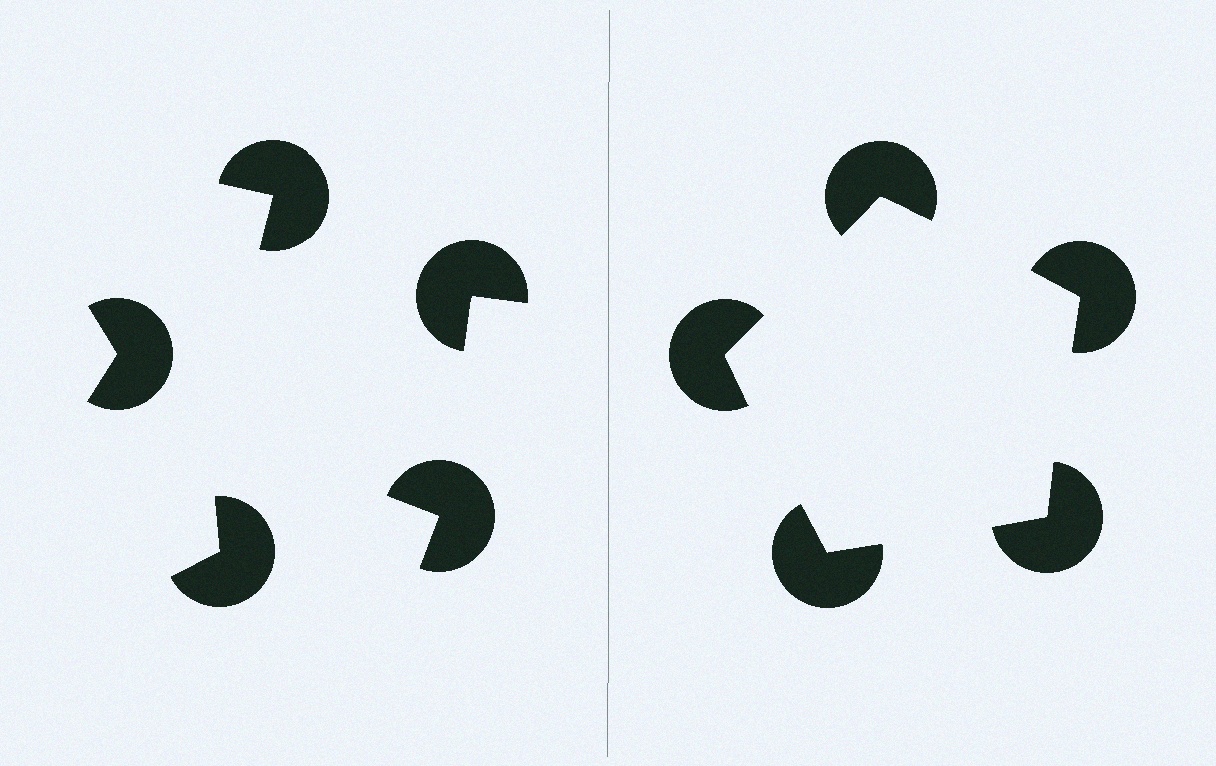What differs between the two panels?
The pac-man discs are positioned identically on both sides; only the wedge orientations differ. On the right they align to a pentagon; on the left they are misaligned.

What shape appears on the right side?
An illusory pentagon.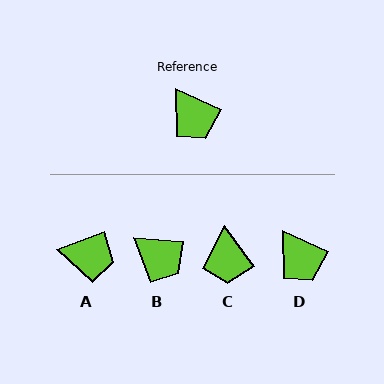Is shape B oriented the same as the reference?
No, it is off by about 20 degrees.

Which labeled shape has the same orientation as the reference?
D.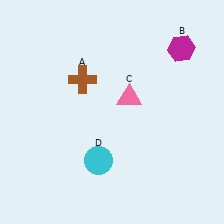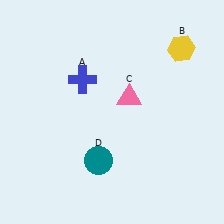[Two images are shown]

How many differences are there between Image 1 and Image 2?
There are 3 differences between the two images.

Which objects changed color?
A changed from brown to blue. B changed from magenta to yellow. D changed from cyan to teal.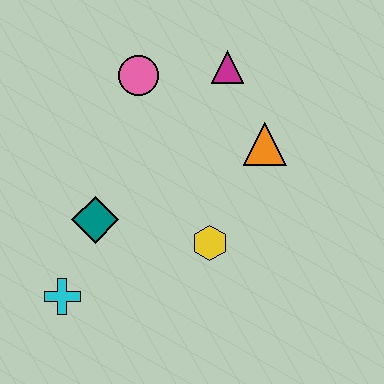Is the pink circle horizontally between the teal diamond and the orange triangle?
Yes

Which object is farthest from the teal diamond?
The magenta triangle is farthest from the teal diamond.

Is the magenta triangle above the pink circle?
Yes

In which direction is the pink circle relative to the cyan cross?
The pink circle is above the cyan cross.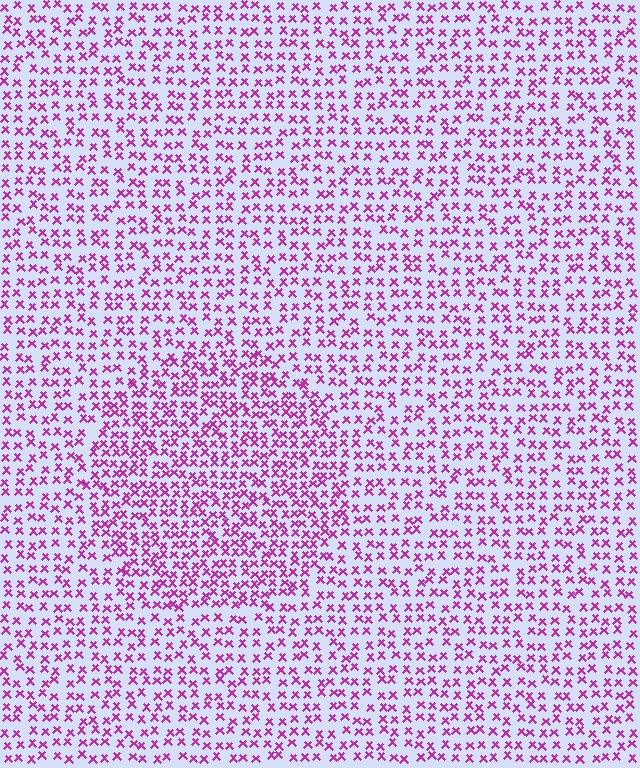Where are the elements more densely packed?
The elements are more densely packed inside the circle boundary.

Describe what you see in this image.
The image contains small magenta elements arranged at two different densities. A circle-shaped region is visible where the elements are more densely packed than the surrounding area.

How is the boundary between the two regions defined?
The boundary is defined by a change in element density (approximately 1.6x ratio). All elements are the same color, size, and shape.